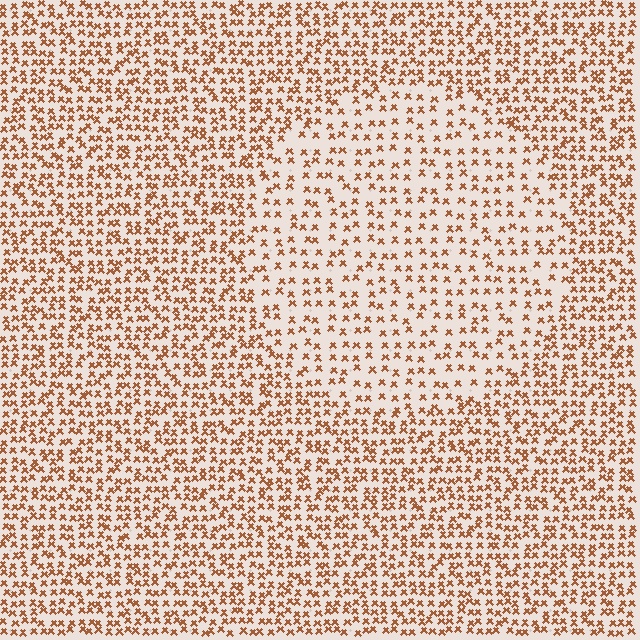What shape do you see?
I see a circle.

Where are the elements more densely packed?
The elements are more densely packed outside the circle boundary.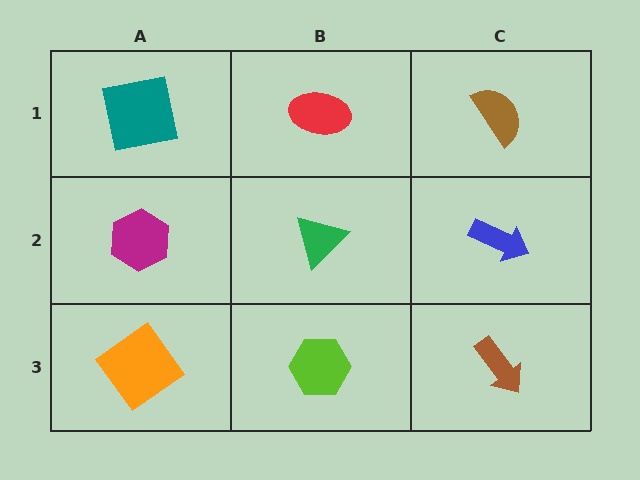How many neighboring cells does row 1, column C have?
2.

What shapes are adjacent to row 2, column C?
A brown semicircle (row 1, column C), a brown arrow (row 3, column C), a green triangle (row 2, column B).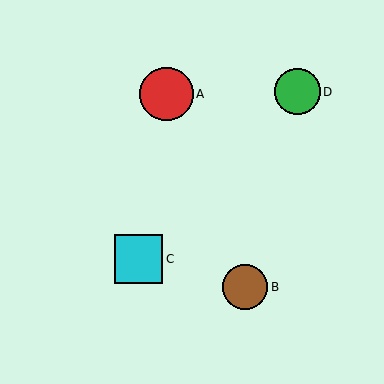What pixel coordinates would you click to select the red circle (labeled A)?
Click at (166, 94) to select the red circle A.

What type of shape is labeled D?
Shape D is a green circle.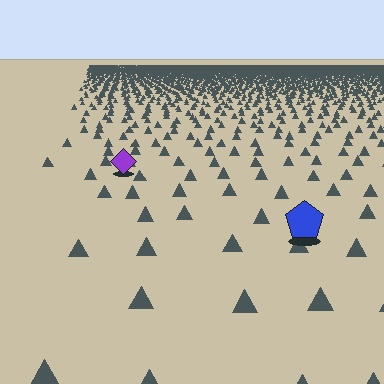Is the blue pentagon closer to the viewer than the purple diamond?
Yes. The blue pentagon is closer — you can tell from the texture gradient: the ground texture is coarser near it.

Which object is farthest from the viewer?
The purple diamond is farthest from the viewer. It appears smaller and the ground texture around it is denser.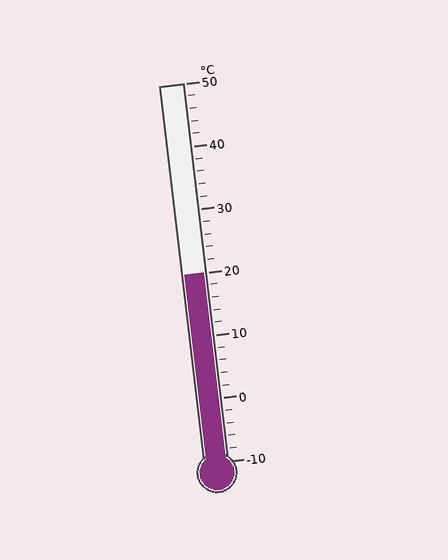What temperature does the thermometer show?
The thermometer shows approximately 20°C.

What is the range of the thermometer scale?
The thermometer scale ranges from -10°C to 50°C.